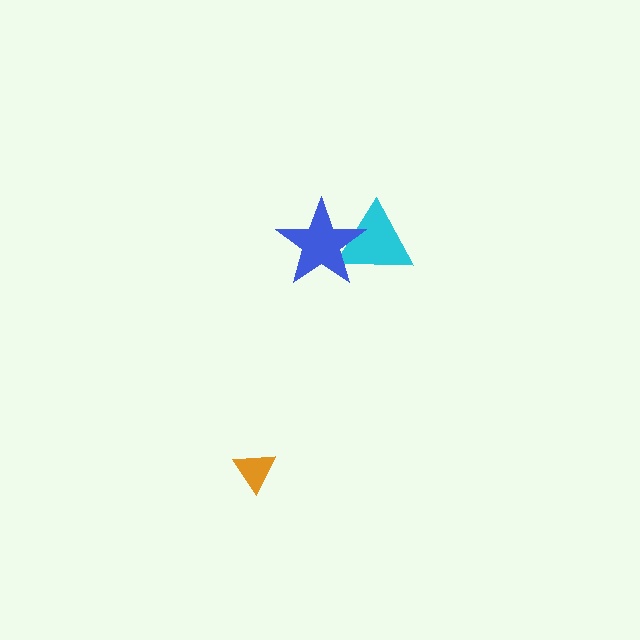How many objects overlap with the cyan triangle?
1 object overlaps with the cyan triangle.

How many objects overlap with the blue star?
1 object overlaps with the blue star.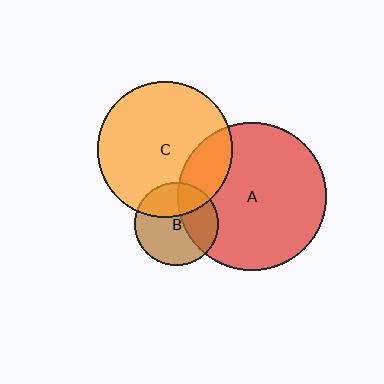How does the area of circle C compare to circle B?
Approximately 2.6 times.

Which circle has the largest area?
Circle A (red).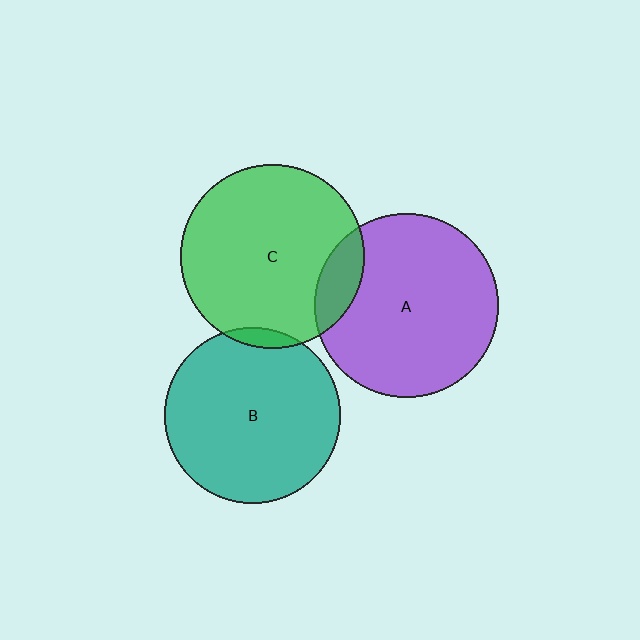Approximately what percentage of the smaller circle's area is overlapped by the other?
Approximately 10%.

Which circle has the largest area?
Circle C (green).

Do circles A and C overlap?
Yes.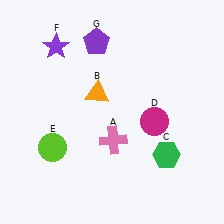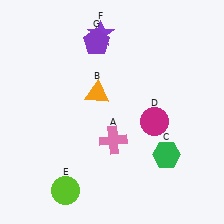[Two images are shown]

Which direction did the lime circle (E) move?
The lime circle (E) moved down.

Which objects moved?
The objects that moved are: the lime circle (E), the purple star (F).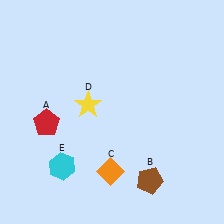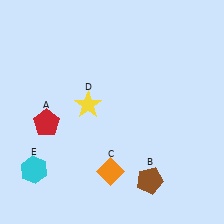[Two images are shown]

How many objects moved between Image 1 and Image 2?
1 object moved between the two images.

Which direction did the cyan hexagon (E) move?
The cyan hexagon (E) moved left.